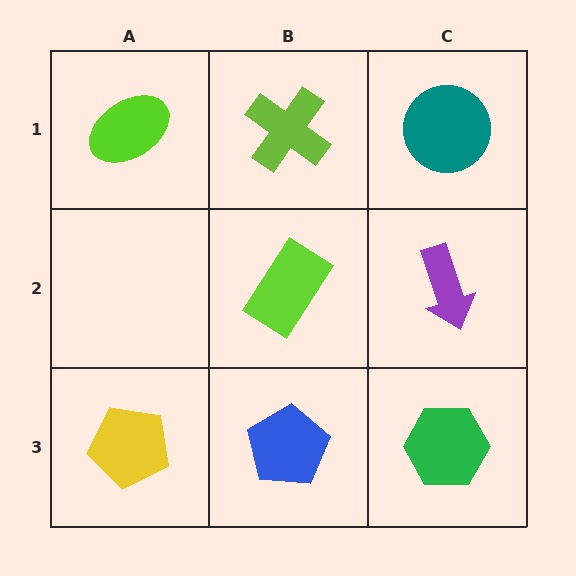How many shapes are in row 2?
2 shapes.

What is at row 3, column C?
A green hexagon.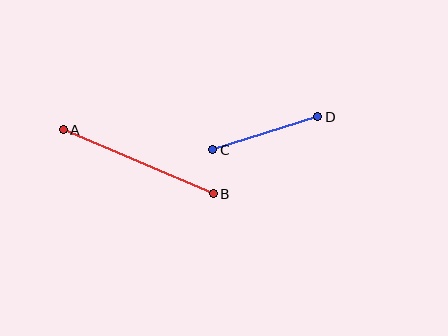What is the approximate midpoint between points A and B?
The midpoint is at approximately (138, 162) pixels.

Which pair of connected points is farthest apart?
Points A and B are farthest apart.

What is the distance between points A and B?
The distance is approximately 163 pixels.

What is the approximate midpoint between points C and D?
The midpoint is at approximately (265, 133) pixels.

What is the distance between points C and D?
The distance is approximately 110 pixels.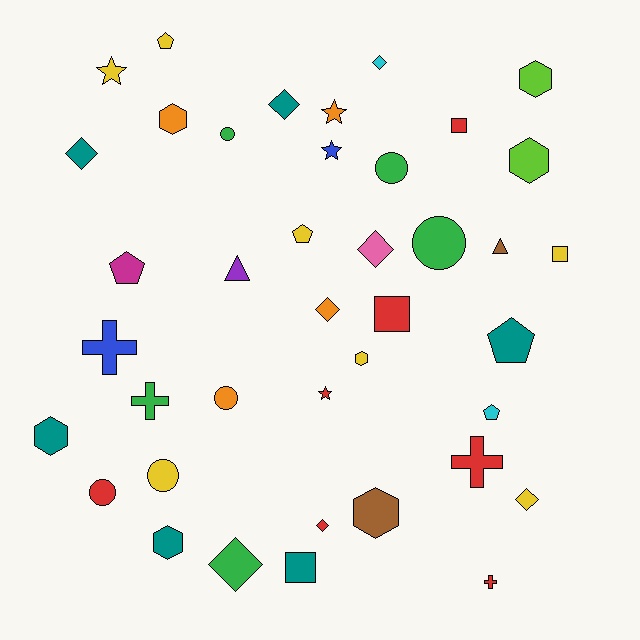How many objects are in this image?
There are 40 objects.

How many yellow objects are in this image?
There are 7 yellow objects.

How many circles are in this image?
There are 6 circles.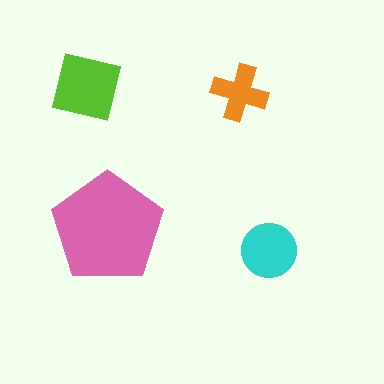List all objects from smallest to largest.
The orange cross, the cyan circle, the lime square, the pink pentagon.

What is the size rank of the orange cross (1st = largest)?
4th.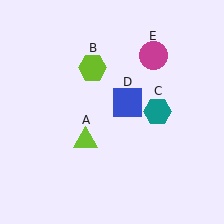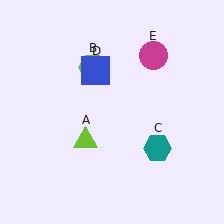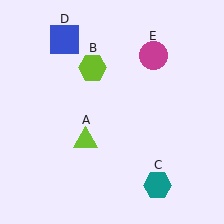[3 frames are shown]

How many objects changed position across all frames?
2 objects changed position: teal hexagon (object C), blue square (object D).